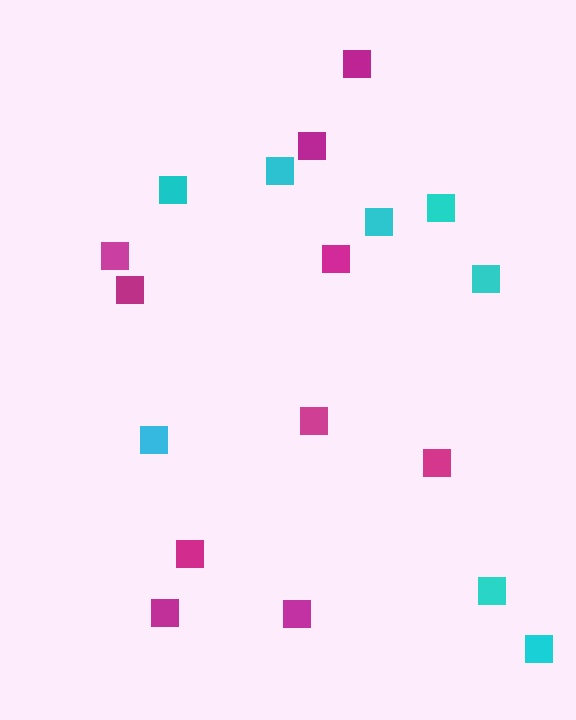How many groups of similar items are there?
There are 2 groups: one group of cyan squares (8) and one group of magenta squares (10).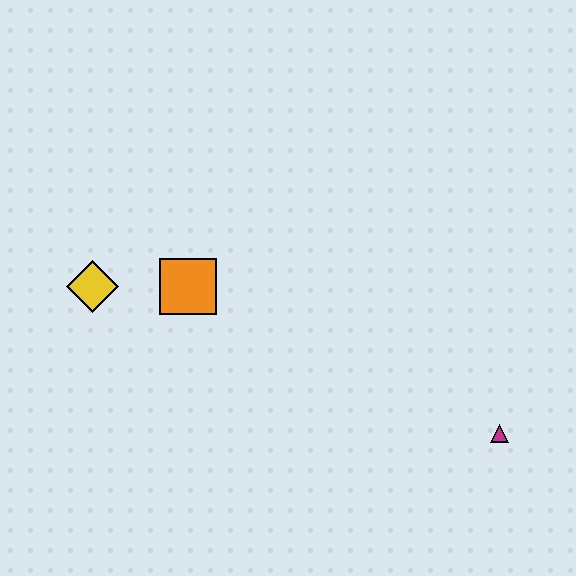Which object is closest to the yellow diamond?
The orange square is closest to the yellow diamond.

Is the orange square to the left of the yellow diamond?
No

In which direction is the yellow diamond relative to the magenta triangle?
The yellow diamond is to the left of the magenta triangle.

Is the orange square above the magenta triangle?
Yes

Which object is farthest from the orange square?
The magenta triangle is farthest from the orange square.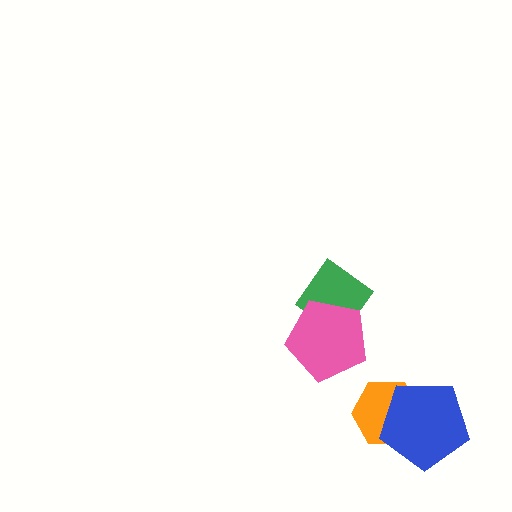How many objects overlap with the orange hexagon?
1 object overlaps with the orange hexagon.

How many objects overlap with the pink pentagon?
1 object overlaps with the pink pentagon.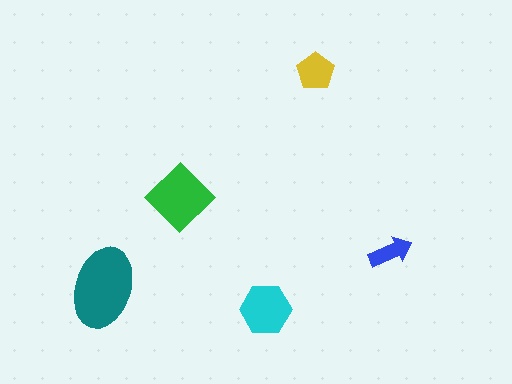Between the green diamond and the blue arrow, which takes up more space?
The green diamond.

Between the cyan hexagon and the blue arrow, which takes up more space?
The cyan hexagon.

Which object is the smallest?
The blue arrow.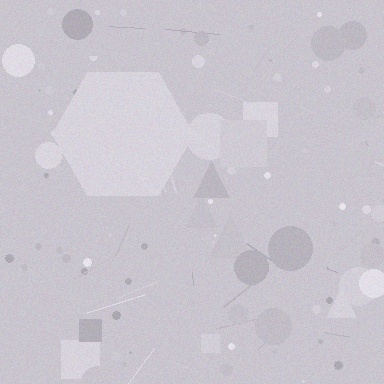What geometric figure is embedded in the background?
A hexagon is embedded in the background.